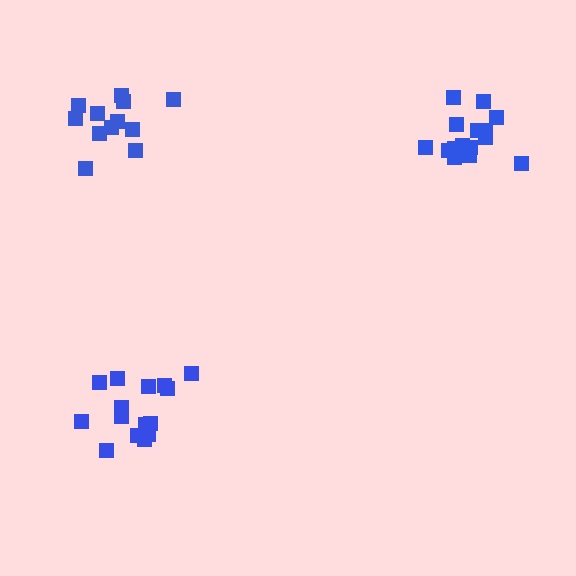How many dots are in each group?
Group 1: 15 dots, Group 2: 12 dots, Group 3: 16 dots (43 total).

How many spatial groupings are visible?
There are 3 spatial groupings.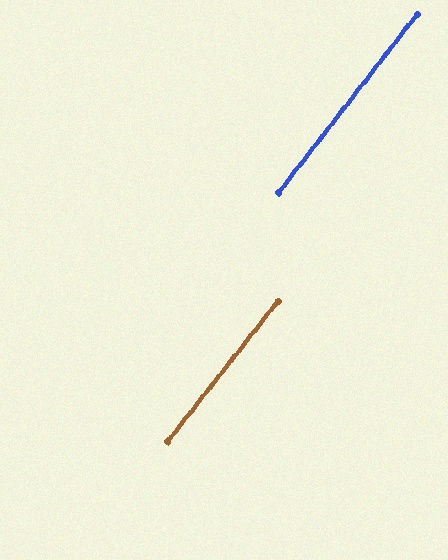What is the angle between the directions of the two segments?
Approximately 0 degrees.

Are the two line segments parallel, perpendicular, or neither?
Parallel — their directions differ by only 0.1°.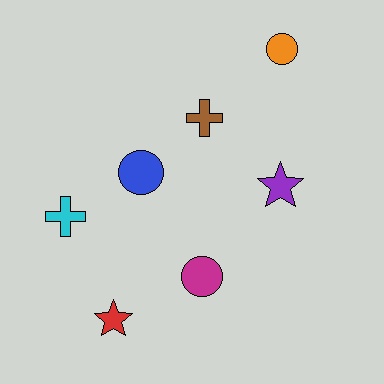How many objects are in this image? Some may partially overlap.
There are 7 objects.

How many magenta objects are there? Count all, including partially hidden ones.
There is 1 magenta object.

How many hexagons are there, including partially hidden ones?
There are no hexagons.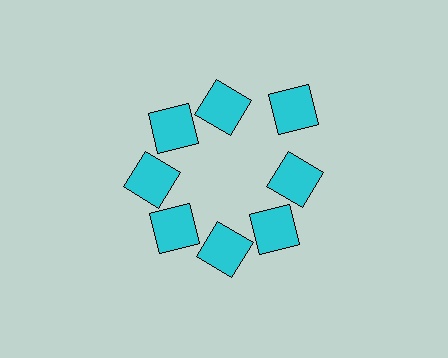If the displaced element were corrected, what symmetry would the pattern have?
It would have 8-fold rotational symmetry — the pattern would map onto itself every 45 degrees.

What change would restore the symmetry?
The symmetry would be restored by moving it inward, back onto the ring so that all 8 squares sit at equal angles and equal distance from the center.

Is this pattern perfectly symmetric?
No. The 8 cyan squares are arranged in a ring, but one element near the 2 o'clock position is pushed outward from the center, breaking the 8-fold rotational symmetry.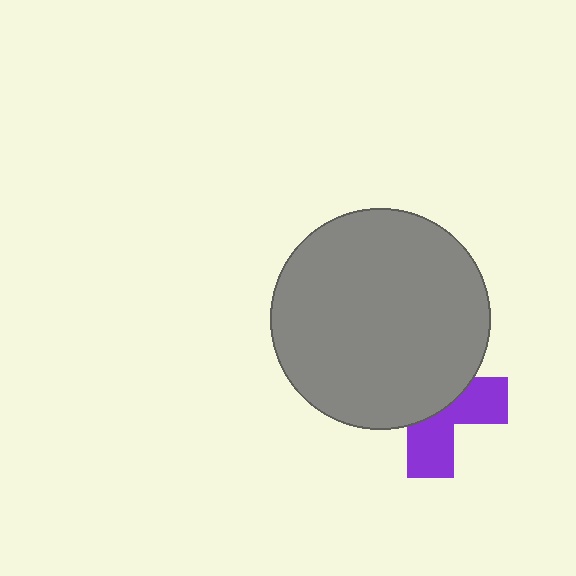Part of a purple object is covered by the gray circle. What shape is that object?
It is a cross.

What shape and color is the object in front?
The object in front is a gray circle.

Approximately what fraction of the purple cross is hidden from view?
Roughly 59% of the purple cross is hidden behind the gray circle.